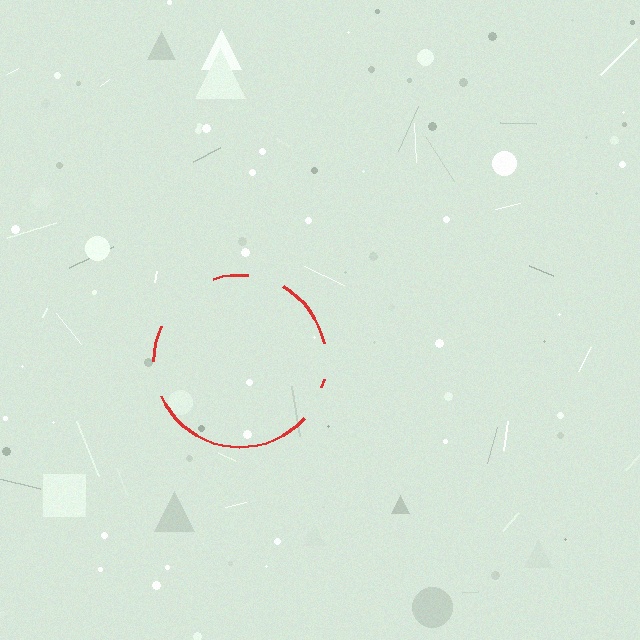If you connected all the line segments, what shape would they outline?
They would outline a circle.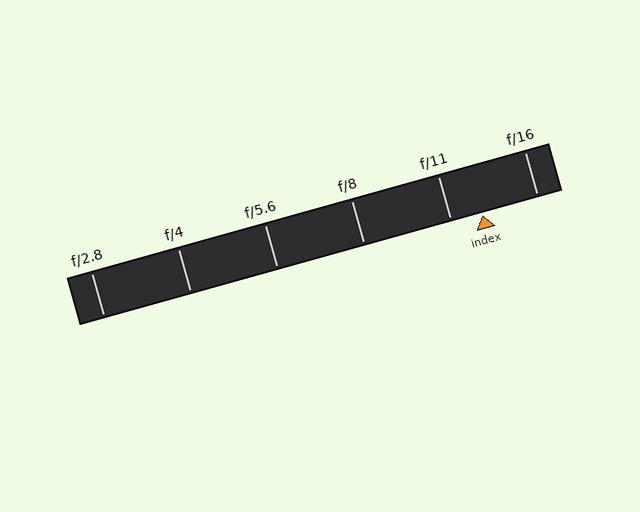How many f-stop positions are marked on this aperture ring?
There are 6 f-stop positions marked.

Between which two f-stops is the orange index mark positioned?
The index mark is between f/11 and f/16.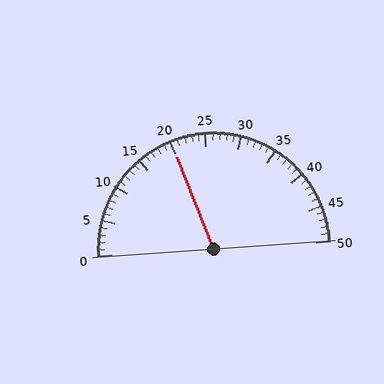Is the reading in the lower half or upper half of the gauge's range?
The reading is in the lower half of the range (0 to 50).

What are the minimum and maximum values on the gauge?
The gauge ranges from 0 to 50.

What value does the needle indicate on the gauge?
The needle indicates approximately 20.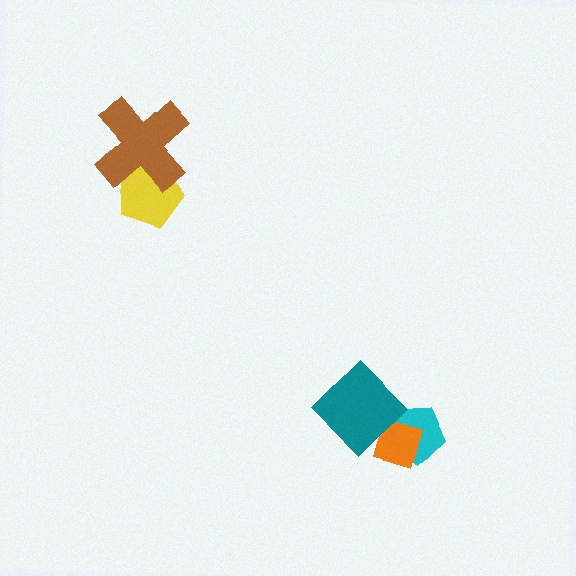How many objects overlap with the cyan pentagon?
2 objects overlap with the cyan pentagon.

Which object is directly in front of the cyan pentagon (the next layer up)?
The orange diamond is directly in front of the cyan pentagon.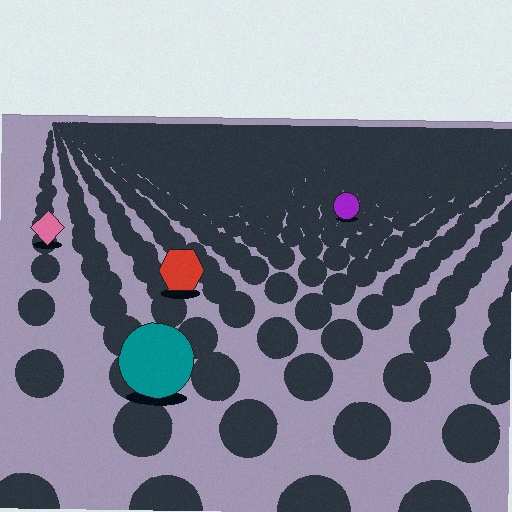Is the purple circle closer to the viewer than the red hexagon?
No. The red hexagon is closer — you can tell from the texture gradient: the ground texture is coarser near it.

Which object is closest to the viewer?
The teal circle is closest. The texture marks near it are larger and more spread out.